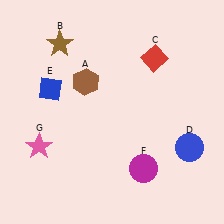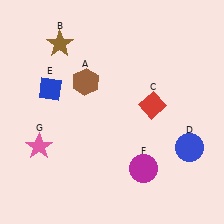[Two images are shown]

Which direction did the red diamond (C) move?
The red diamond (C) moved down.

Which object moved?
The red diamond (C) moved down.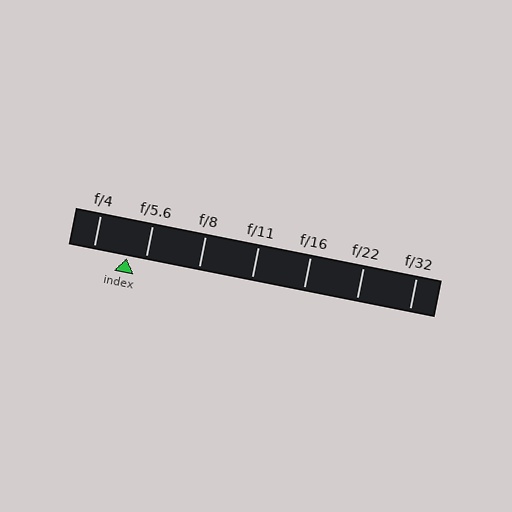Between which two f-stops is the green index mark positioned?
The index mark is between f/4 and f/5.6.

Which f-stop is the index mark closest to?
The index mark is closest to f/5.6.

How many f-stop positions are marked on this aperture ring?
There are 7 f-stop positions marked.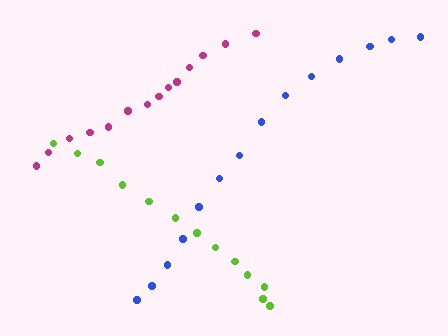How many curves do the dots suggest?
There are 3 distinct paths.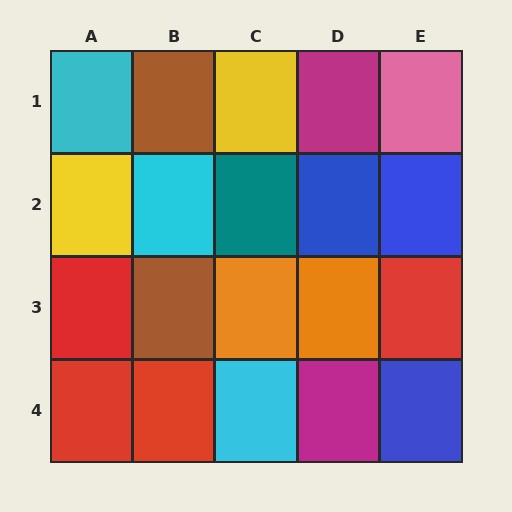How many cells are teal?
1 cell is teal.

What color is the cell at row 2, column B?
Cyan.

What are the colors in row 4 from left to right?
Red, red, cyan, magenta, blue.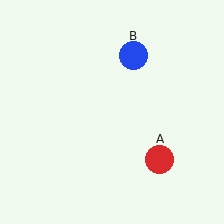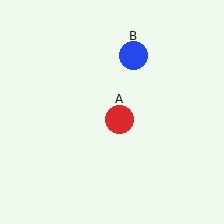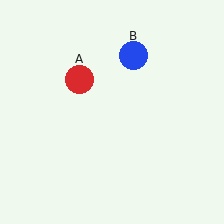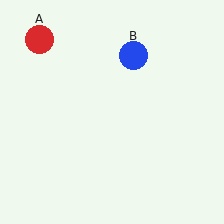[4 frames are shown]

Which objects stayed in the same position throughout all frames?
Blue circle (object B) remained stationary.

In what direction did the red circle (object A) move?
The red circle (object A) moved up and to the left.